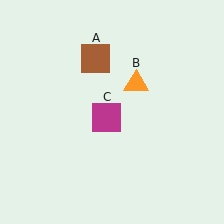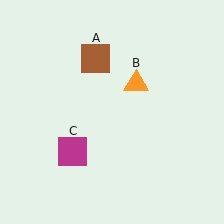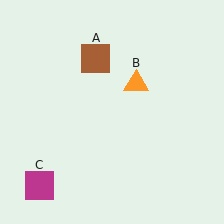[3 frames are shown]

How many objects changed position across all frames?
1 object changed position: magenta square (object C).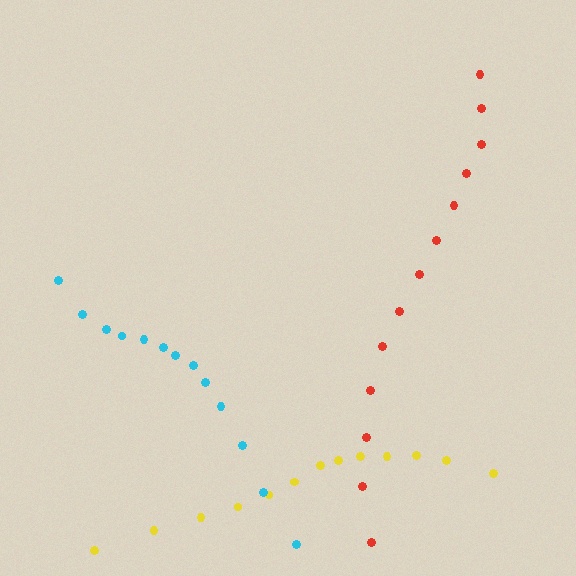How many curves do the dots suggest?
There are 3 distinct paths.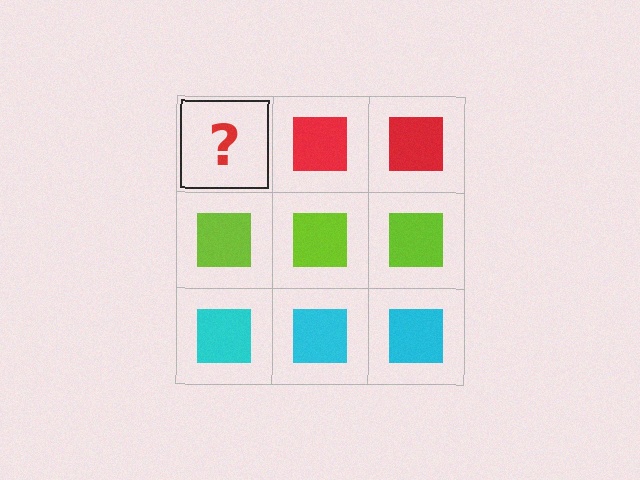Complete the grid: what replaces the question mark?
The question mark should be replaced with a red square.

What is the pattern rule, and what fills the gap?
The rule is that each row has a consistent color. The gap should be filled with a red square.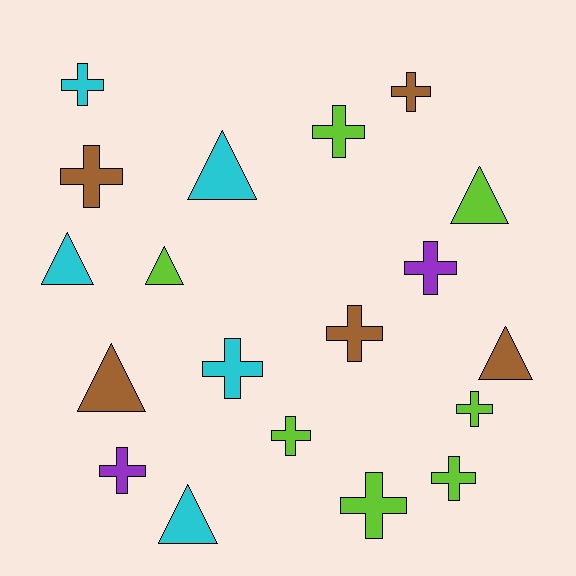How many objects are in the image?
There are 19 objects.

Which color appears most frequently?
Lime, with 7 objects.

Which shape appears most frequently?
Cross, with 12 objects.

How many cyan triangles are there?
There are 3 cyan triangles.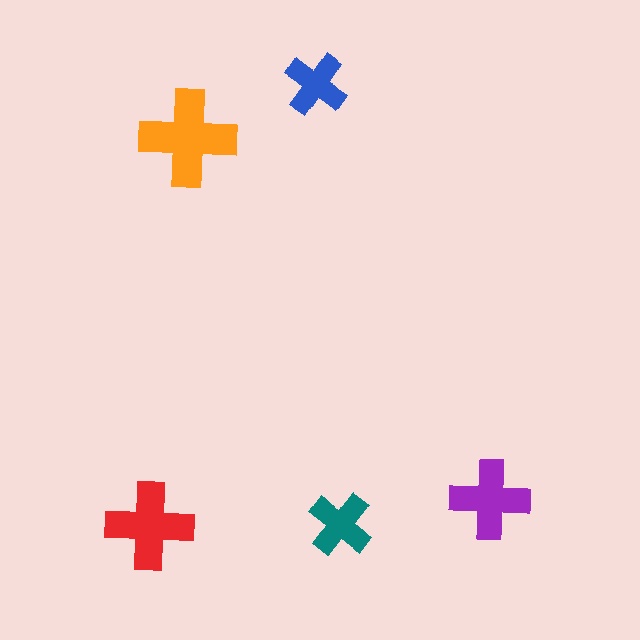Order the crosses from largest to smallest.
the orange one, the red one, the purple one, the teal one, the blue one.